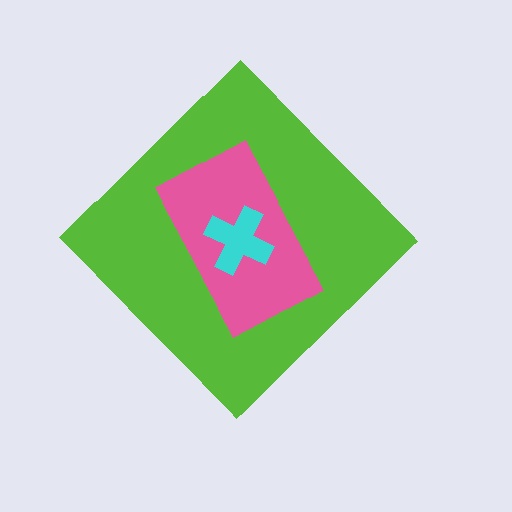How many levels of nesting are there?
3.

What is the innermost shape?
The cyan cross.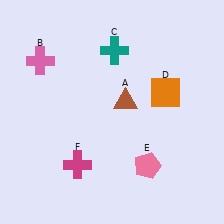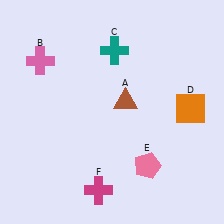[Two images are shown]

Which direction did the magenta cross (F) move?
The magenta cross (F) moved down.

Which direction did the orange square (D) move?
The orange square (D) moved right.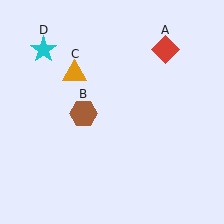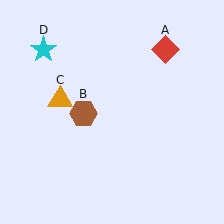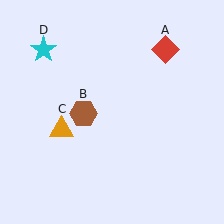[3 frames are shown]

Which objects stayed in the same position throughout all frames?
Red diamond (object A) and brown hexagon (object B) and cyan star (object D) remained stationary.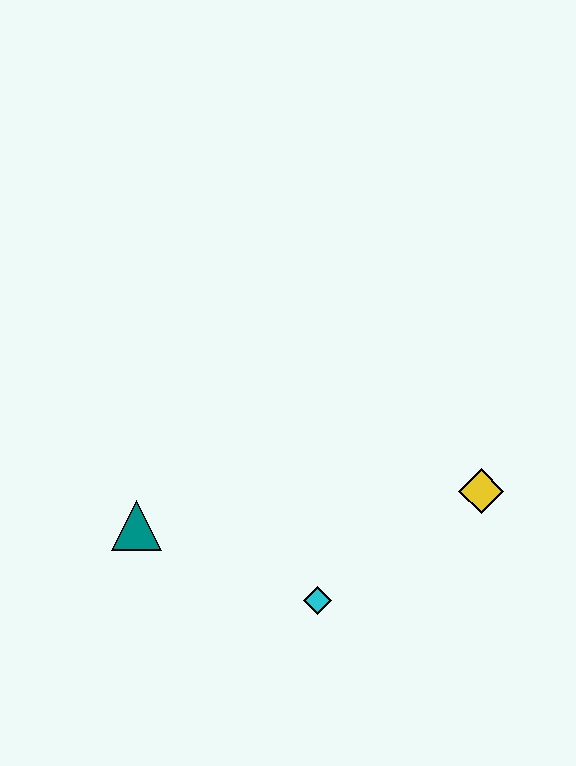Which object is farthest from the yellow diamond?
The teal triangle is farthest from the yellow diamond.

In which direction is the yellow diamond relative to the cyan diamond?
The yellow diamond is to the right of the cyan diamond.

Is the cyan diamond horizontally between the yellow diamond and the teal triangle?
Yes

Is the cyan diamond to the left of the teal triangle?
No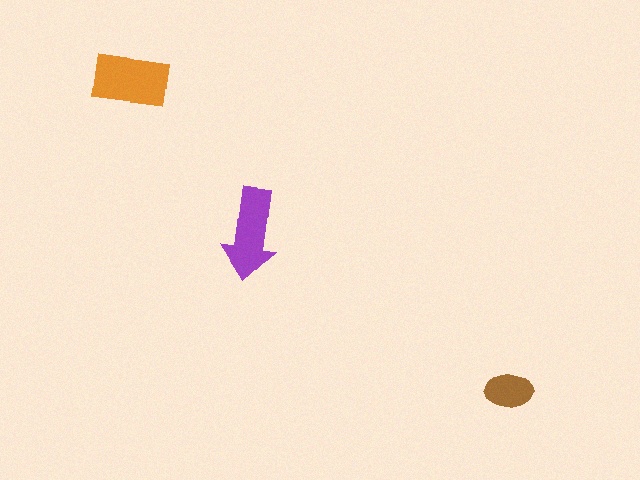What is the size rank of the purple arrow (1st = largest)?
2nd.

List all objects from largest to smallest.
The orange rectangle, the purple arrow, the brown ellipse.